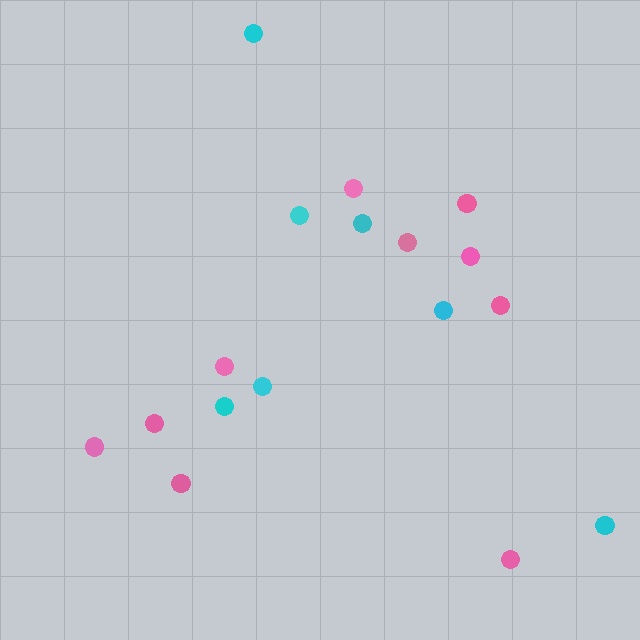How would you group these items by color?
There are 2 groups: one group of pink circles (10) and one group of cyan circles (7).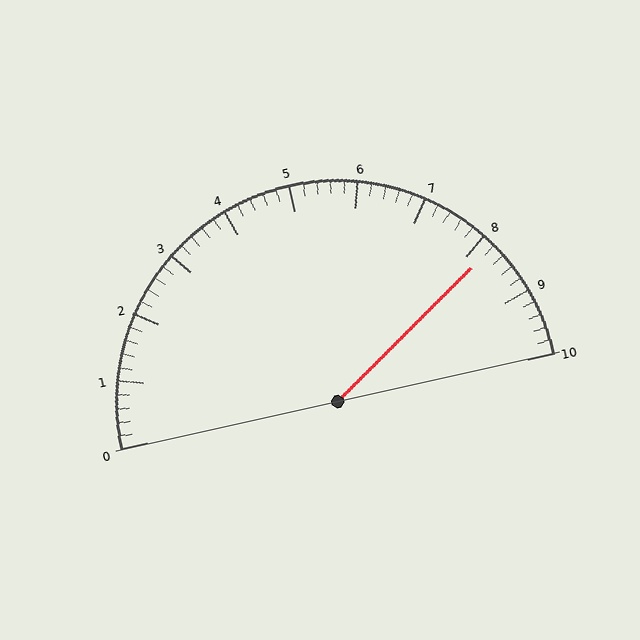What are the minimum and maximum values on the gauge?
The gauge ranges from 0 to 10.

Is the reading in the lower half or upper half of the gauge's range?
The reading is in the upper half of the range (0 to 10).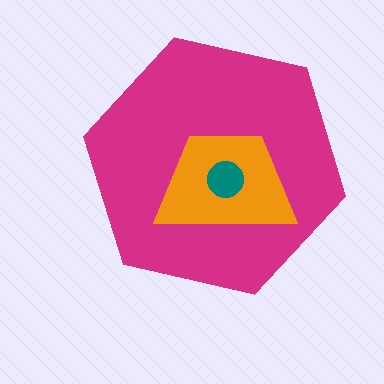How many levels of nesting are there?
3.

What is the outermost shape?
The magenta hexagon.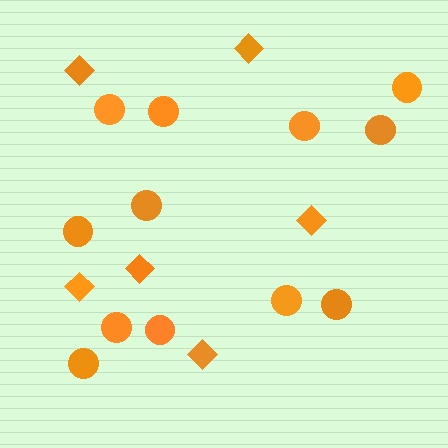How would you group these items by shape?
There are 2 groups: one group of circles (12) and one group of diamonds (6).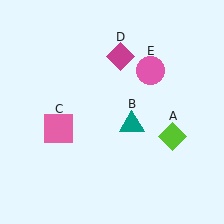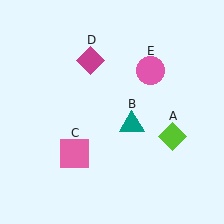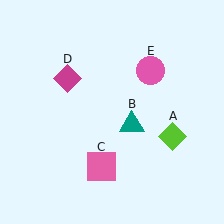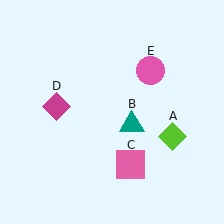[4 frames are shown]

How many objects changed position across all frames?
2 objects changed position: pink square (object C), magenta diamond (object D).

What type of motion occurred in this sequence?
The pink square (object C), magenta diamond (object D) rotated counterclockwise around the center of the scene.